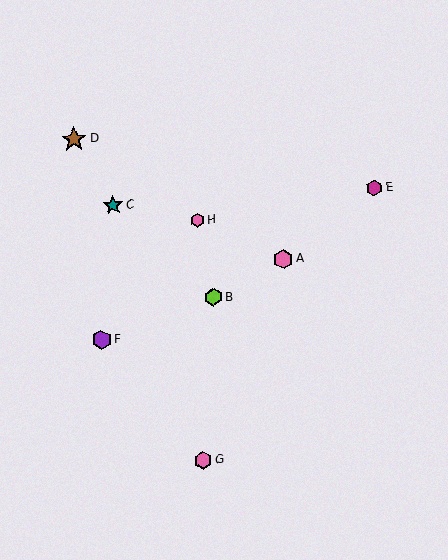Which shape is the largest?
The brown star (labeled D) is the largest.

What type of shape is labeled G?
Shape G is a pink hexagon.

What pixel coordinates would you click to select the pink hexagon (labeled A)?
Click at (283, 259) to select the pink hexagon A.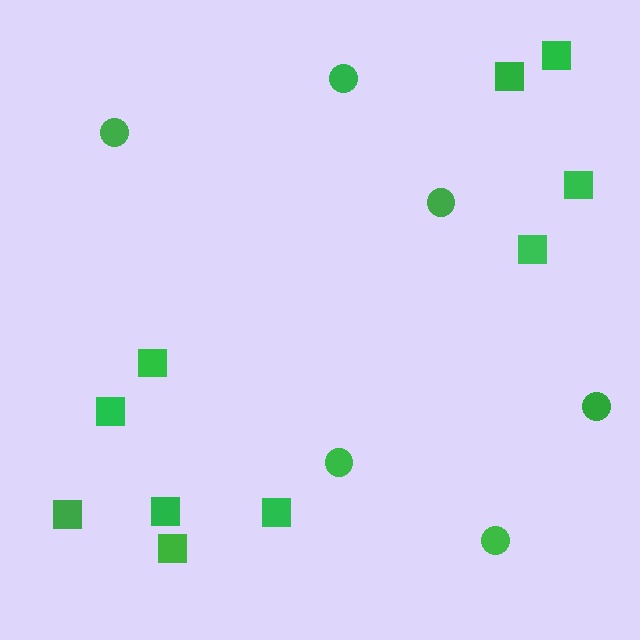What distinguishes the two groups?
There are 2 groups: one group of circles (6) and one group of squares (10).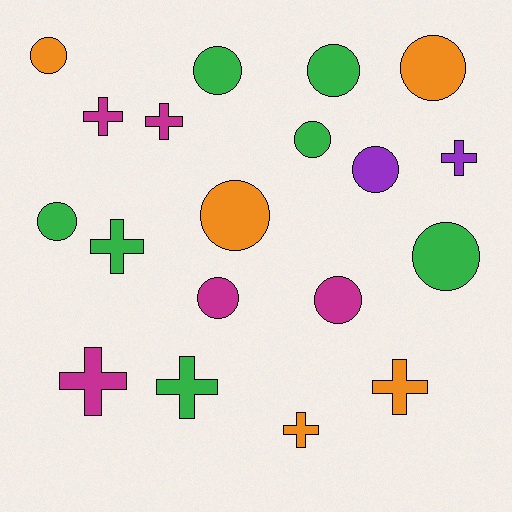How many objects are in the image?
There are 19 objects.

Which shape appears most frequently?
Circle, with 11 objects.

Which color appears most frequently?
Green, with 7 objects.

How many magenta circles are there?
There are 2 magenta circles.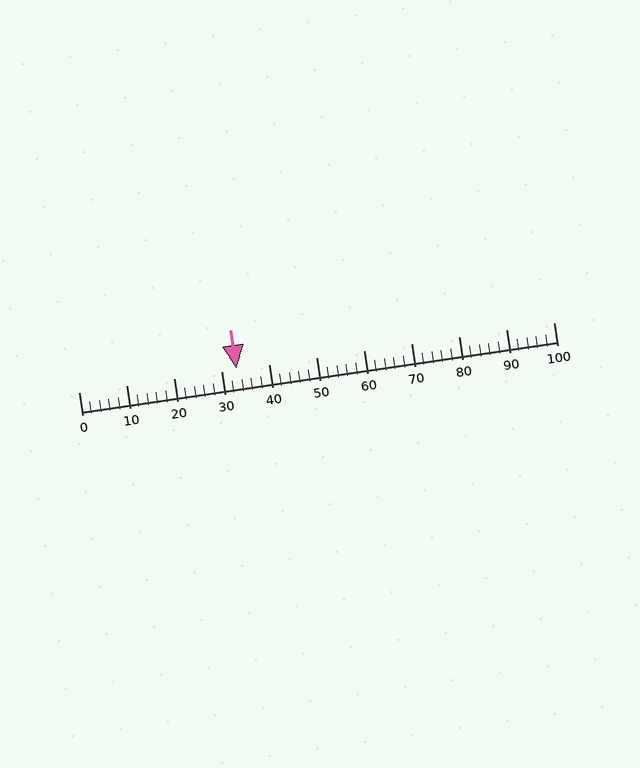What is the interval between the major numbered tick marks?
The major tick marks are spaced 10 units apart.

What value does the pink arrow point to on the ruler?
The pink arrow points to approximately 33.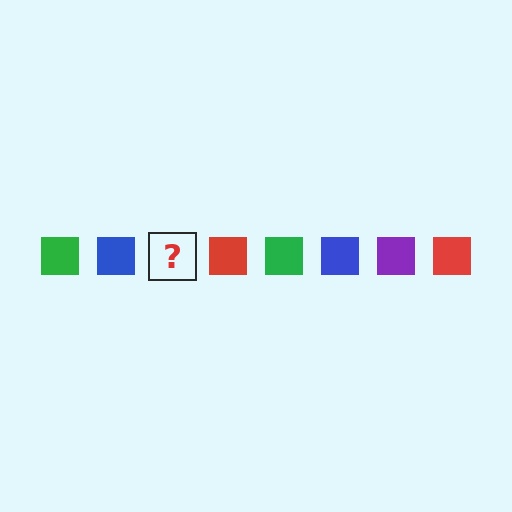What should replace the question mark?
The question mark should be replaced with a purple square.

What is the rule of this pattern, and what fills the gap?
The rule is that the pattern cycles through green, blue, purple, red squares. The gap should be filled with a purple square.